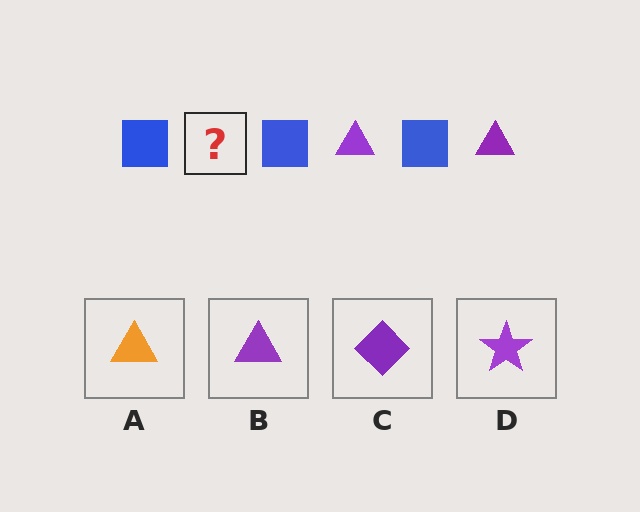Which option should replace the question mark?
Option B.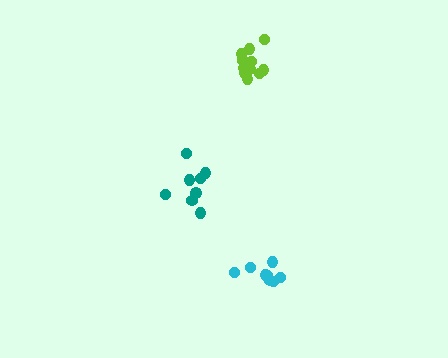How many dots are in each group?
Group 1: 8 dots, Group 2: 11 dots, Group 3: 8 dots (27 total).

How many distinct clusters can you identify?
There are 3 distinct clusters.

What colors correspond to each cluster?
The clusters are colored: cyan, lime, teal.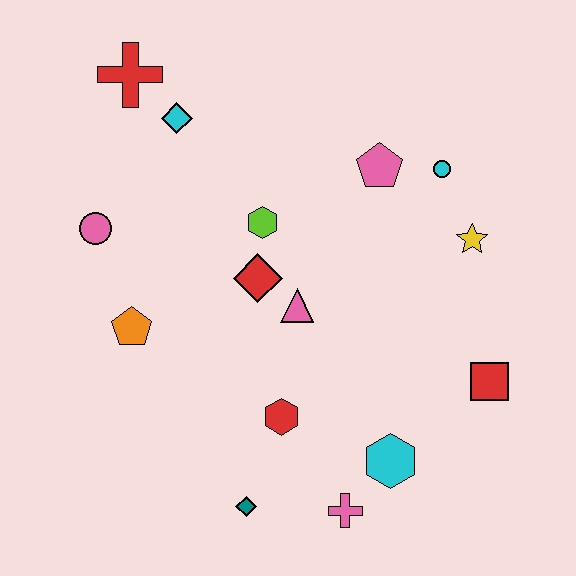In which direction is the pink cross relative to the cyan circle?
The pink cross is below the cyan circle.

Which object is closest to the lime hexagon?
The red diamond is closest to the lime hexagon.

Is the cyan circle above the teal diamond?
Yes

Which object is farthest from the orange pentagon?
The red square is farthest from the orange pentagon.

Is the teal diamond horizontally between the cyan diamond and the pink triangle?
Yes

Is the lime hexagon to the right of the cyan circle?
No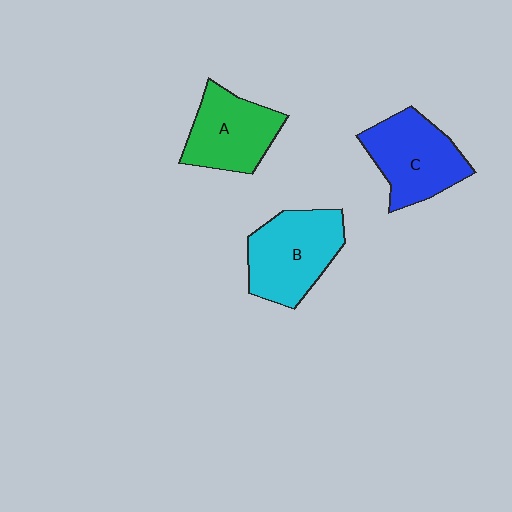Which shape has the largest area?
Shape B (cyan).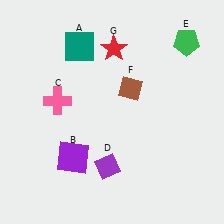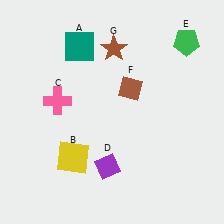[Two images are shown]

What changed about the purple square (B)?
In Image 1, B is purple. In Image 2, it changed to yellow.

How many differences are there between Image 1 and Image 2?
There are 2 differences between the two images.